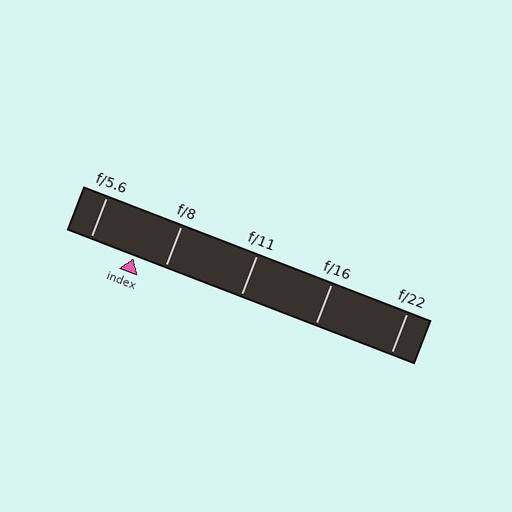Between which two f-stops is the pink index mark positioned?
The index mark is between f/5.6 and f/8.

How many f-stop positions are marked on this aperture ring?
There are 5 f-stop positions marked.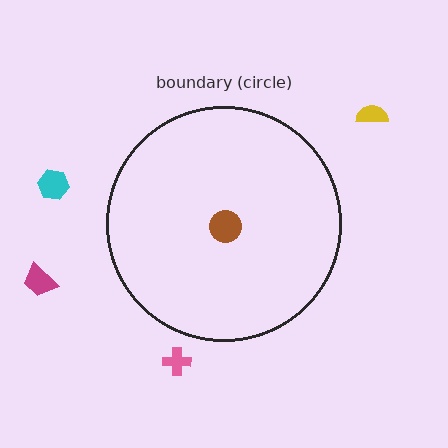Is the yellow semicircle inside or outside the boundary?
Outside.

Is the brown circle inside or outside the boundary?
Inside.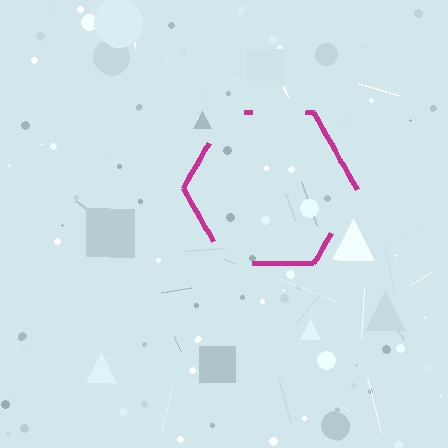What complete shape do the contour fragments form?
The contour fragments form a hexagon.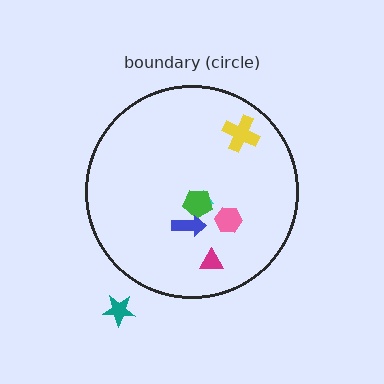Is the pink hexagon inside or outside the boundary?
Inside.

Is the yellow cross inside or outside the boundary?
Inside.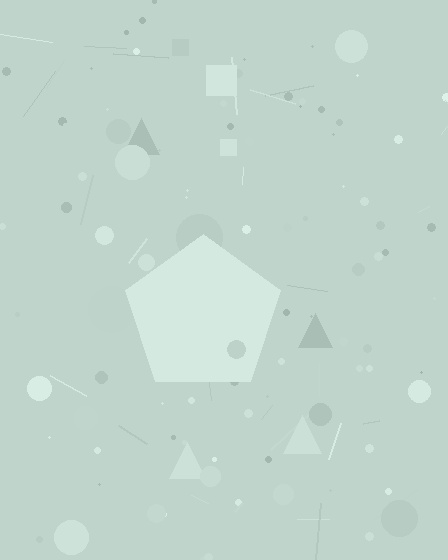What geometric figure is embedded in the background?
A pentagon is embedded in the background.